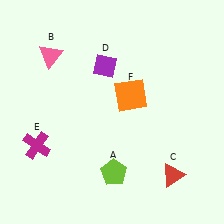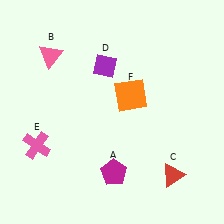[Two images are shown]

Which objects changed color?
A changed from lime to magenta. E changed from magenta to pink.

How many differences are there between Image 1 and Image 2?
There are 2 differences between the two images.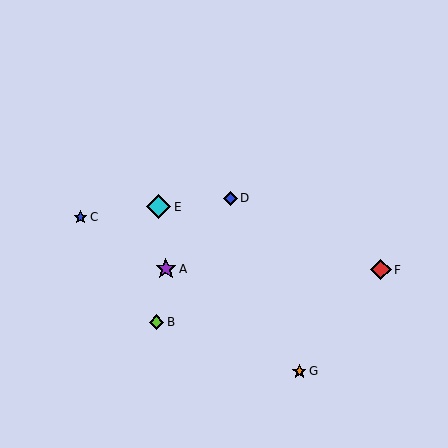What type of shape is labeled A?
Shape A is a purple star.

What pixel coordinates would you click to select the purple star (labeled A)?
Click at (166, 269) to select the purple star A.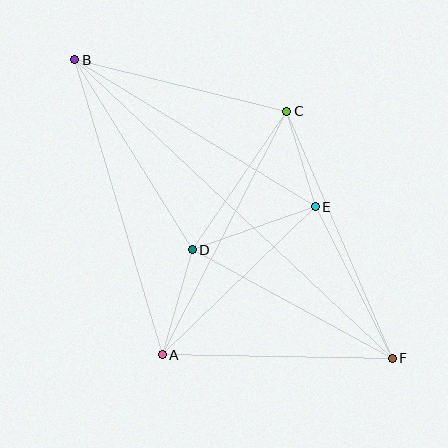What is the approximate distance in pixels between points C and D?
The distance between C and D is approximately 168 pixels.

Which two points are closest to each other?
Points C and E are closest to each other.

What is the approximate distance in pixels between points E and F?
The distance between E and F is approximately 170 pixels.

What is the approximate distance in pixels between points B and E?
The distance between B and E is approximately 282 pixels.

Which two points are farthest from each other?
Points B and F are farthest from each other.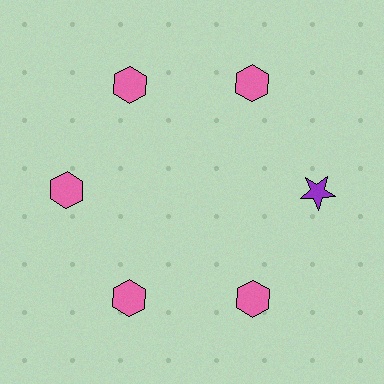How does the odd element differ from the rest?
It differs in both color (purple instead of pink) and shape (star instead of hexagon).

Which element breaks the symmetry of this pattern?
The purple star at roughly the 3 o'clock position breaks the symmetry. All other shapes are pink hexagons.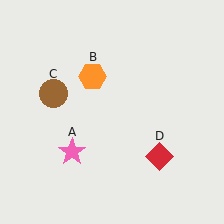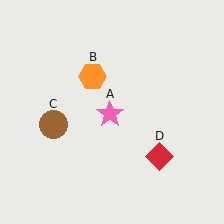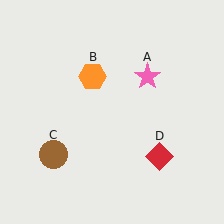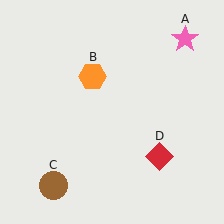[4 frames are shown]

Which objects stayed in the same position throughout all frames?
Orange hexagon (object B) and red diamond (object D) remained stationary.